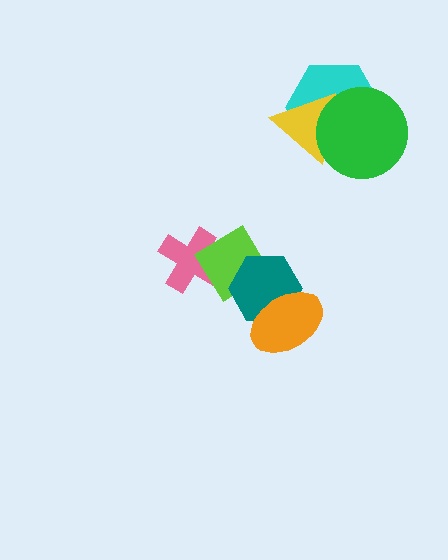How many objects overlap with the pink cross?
1 object overlaps with the pink cross.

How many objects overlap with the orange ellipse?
1 object overlaps with the orange ellipse.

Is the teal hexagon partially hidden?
Yes, it is partially covered by another shape.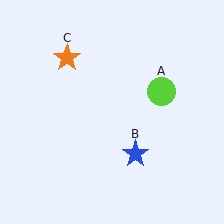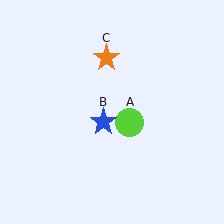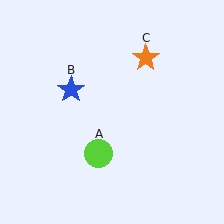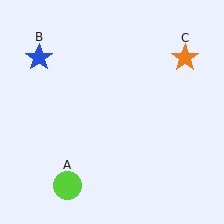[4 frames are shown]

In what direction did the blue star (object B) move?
The blue star (object B) moved up and to the left.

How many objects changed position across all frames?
3 objects changed position: lime circle (object A), blue star (object B), orange star (object C).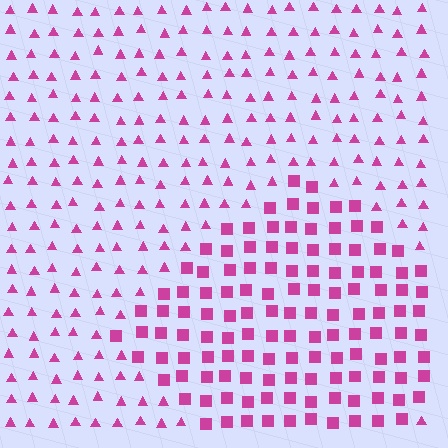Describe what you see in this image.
The image is filled with small magenta elements arranged in a uniform grid. A diamond-shaped region contains squares, while the surrounding area contains triangles. The boundary is defined purely by the change in element shape.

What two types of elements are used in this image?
The image uses squares inside the diamond region and triangles outside it.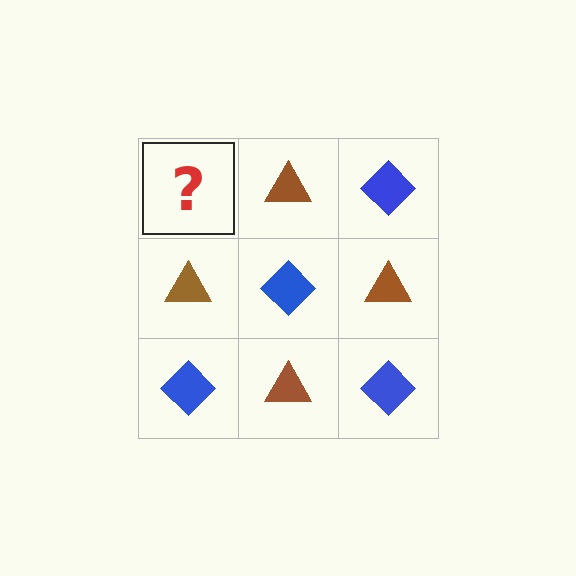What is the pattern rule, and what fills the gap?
The rule is that it alternates blue diamond and brown triangle in a checkerboard pattern. The gap should be filled with a blue diamond.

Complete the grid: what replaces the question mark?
The question mark should be replaced with a blue diamond.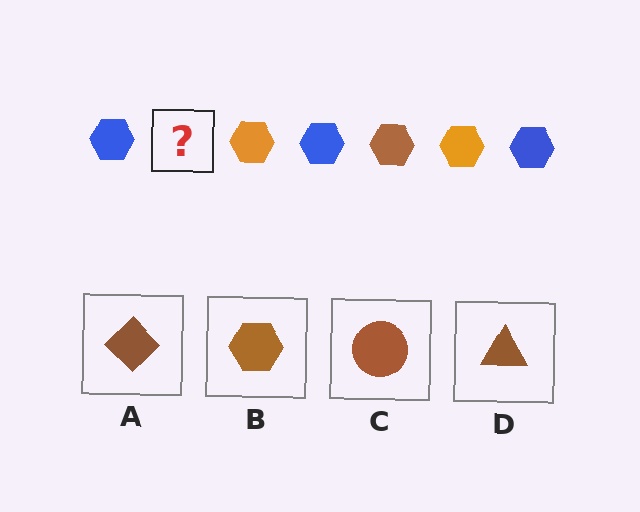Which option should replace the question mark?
Option B.